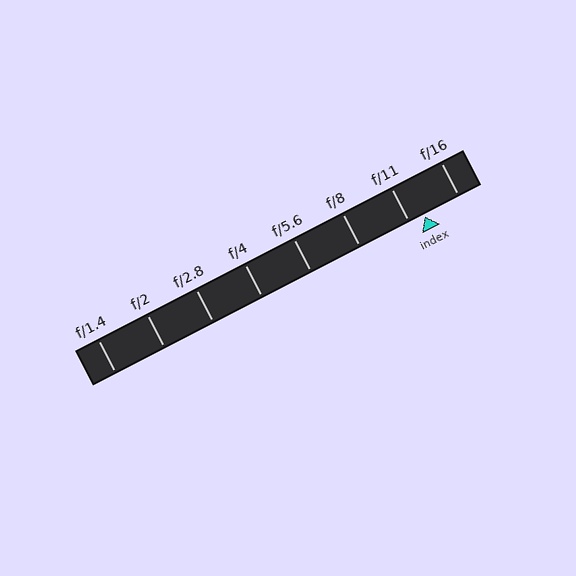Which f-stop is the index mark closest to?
The index mark is closest to f/11.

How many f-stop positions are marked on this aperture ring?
There are 8 f-stop positions marked.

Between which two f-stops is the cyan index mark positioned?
The index mark is between f/11 and f/16.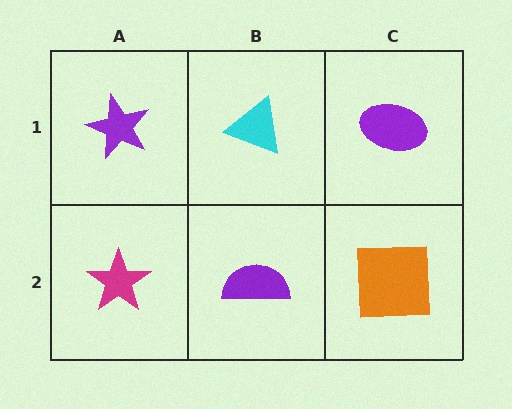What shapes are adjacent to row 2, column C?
A purple ellipse (row 1, column C), a purple semicircle (row 2, column B).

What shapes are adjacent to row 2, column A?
A purple star (row 1, column A), a purple semicircle (row 2, column B).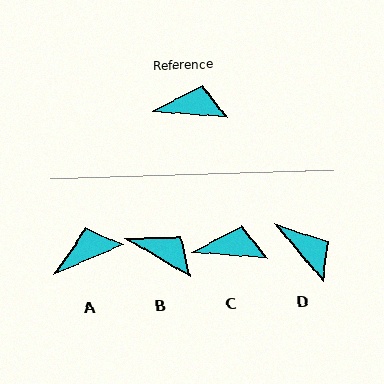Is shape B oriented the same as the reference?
No, it is off by about 26 degrees.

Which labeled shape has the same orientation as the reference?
C.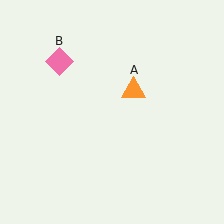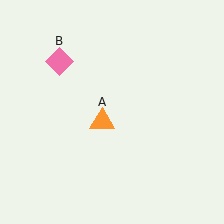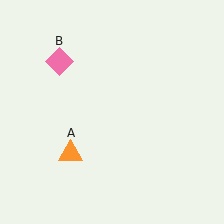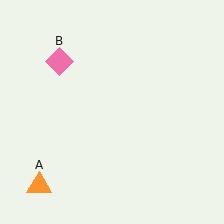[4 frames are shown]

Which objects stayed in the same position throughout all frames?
Pink diamond (object B) remained stationary.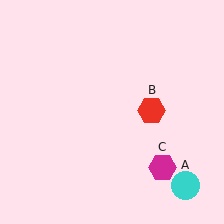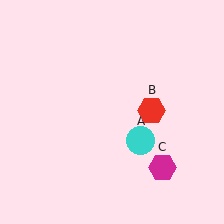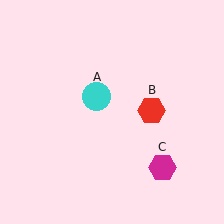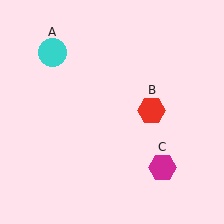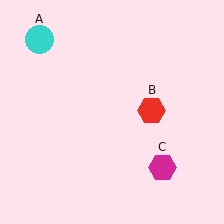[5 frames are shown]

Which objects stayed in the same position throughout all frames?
Red hexagon (object B) and magenta hexagon (object C) remained stationary.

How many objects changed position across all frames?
1 object changed position: cyan circle (object A).